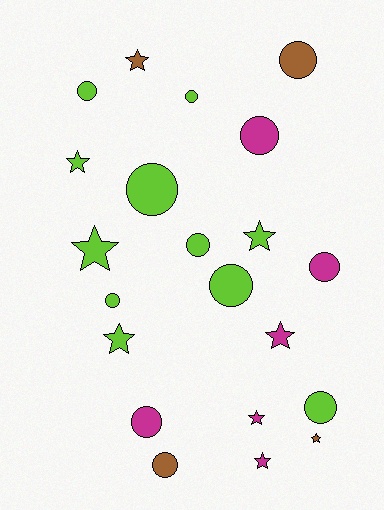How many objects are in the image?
There are 21 objects.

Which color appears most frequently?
Lime, with 11 objects.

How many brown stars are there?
There are 2 brown stars.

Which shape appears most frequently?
Circle, with 12 objects.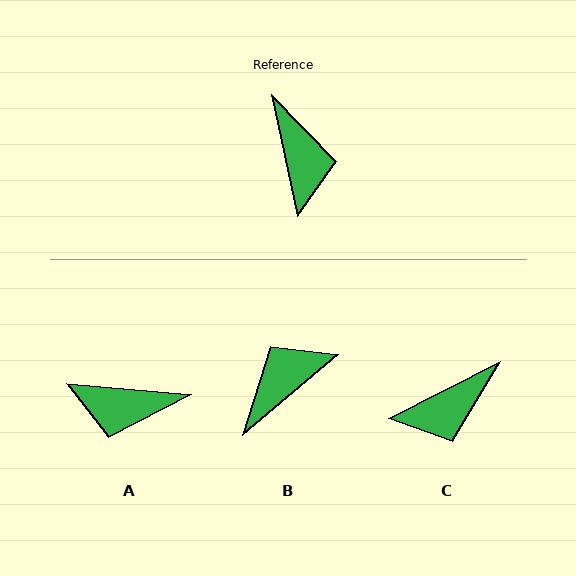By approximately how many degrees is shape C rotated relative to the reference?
Approximately 75 degrees clockwise.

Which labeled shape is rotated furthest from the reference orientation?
B, about 118 degrees away.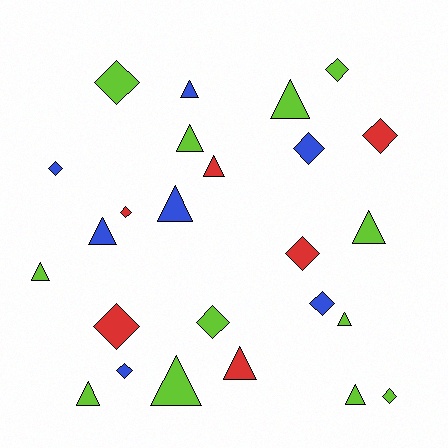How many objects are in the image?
There are 25 objects.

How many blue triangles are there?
There are 3 blue triangles.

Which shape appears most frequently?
Triangle, with 13 objects.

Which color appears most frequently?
Lime, with 12 objects.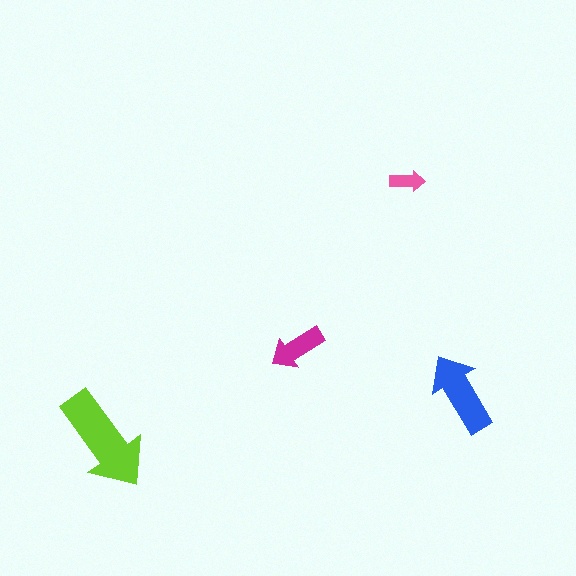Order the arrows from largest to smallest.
the lime one, the blue one, the magenta one, the pink one.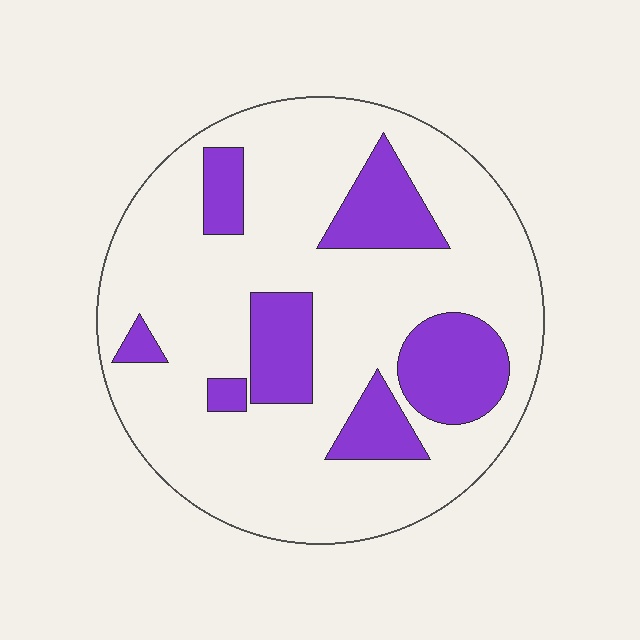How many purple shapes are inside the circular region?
7.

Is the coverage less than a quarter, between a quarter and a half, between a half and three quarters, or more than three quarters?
Less than a quarter.